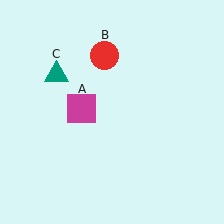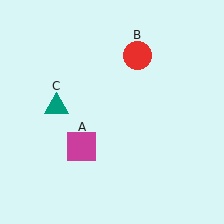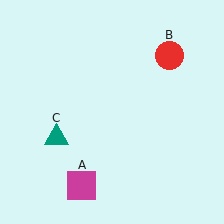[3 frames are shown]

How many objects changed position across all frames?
3 objects changed position: magenta square (object A), red circle (object B), teal triangle (object C).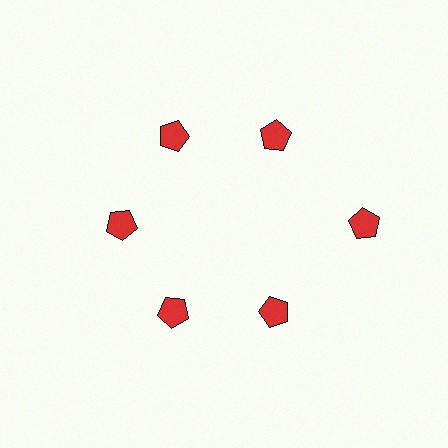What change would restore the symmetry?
The symmetry would be restored by moving it inward, back onto the ring so that all 6 pentagons sit at equal angles and equal distance from the center.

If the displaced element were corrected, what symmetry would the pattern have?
It would have 6-fold rotational symmetry — the pattern would map onto itself every 60 degrees.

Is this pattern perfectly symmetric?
No. The 6 red pentagons are arranged in a ring, but one element near the 3 o'clock position is pushed outward from the center, breaking the 6-fold rotational symmetry.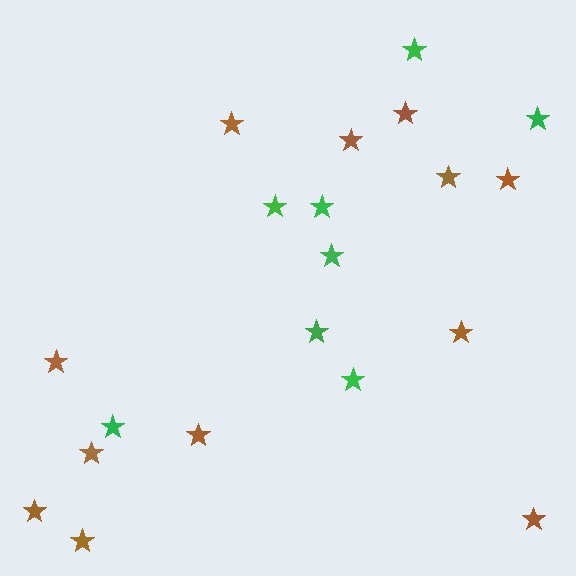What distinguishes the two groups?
There are 2 groups: one group of green stars (8) and one group of brown stars (12).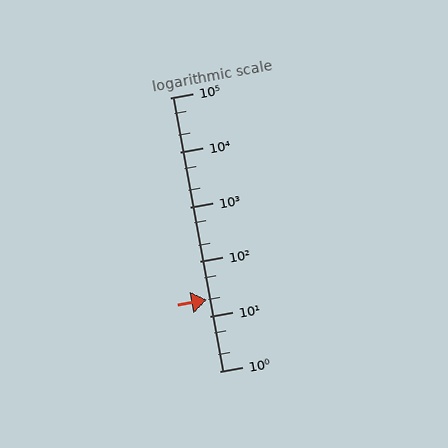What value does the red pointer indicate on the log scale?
The pointer indicates approximately 20.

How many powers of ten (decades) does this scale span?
The scale spans 5 decades, from 1 to 100000.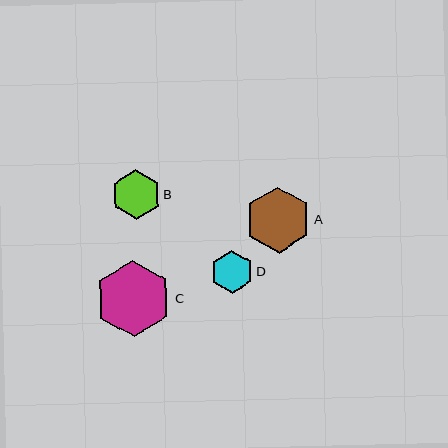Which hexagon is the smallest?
Hexagon D is the smallest with a size of approximately 43 pixels.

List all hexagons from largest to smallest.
From largest to smallest: C, A, B, D.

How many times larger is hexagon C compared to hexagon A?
Hexagon C is approximately 1.2 times the size of hexagon A.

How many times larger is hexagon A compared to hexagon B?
Hexagon A is approximately 1.3 times the size of hexagon B.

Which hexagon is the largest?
Hexagon C is the largest with a size of approximately 76 pixels.